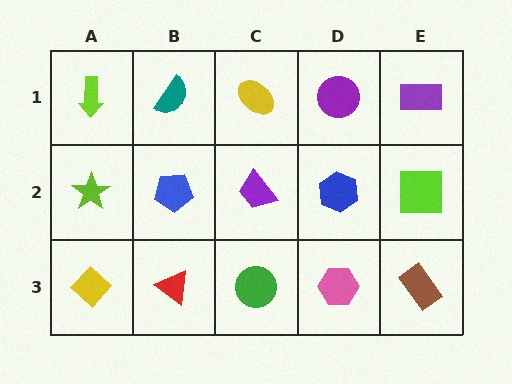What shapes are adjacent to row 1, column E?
A lime square (row 2, column E), a purple circle (row 1, column D).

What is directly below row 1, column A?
A lime star.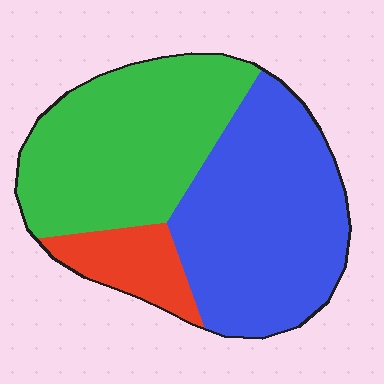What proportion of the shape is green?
Green covers roughly 40% of the shape.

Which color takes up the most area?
Blue, at roughly 45%.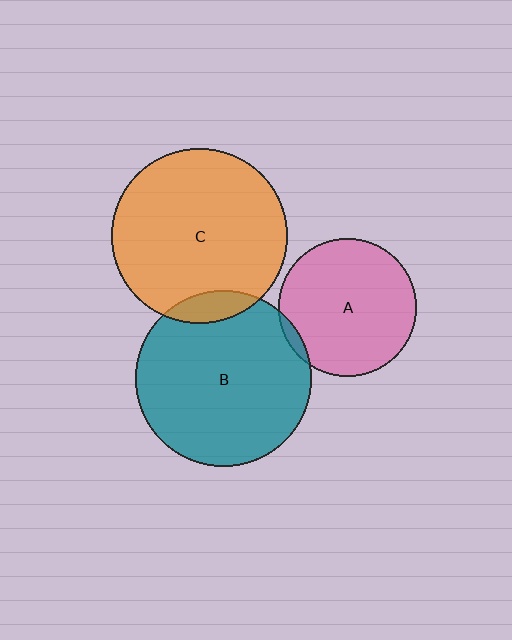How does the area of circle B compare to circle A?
Approximately 1.6 times.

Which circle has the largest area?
Circle B (teal).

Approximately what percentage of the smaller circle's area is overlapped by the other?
Approximately 5%.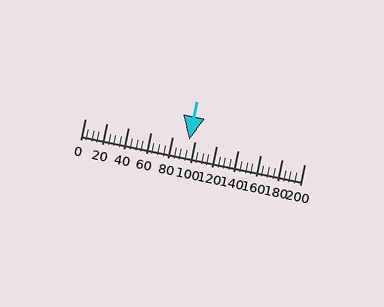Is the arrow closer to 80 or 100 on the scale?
The arrow is closer to 100.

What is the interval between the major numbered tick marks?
The major tick marks are spaced 20 units apart.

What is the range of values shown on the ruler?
The ruler shows values from 0 to 200.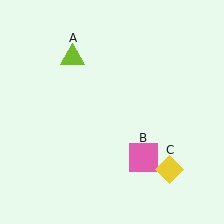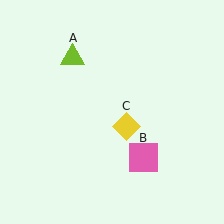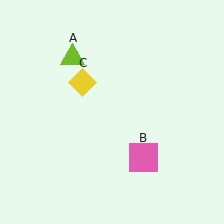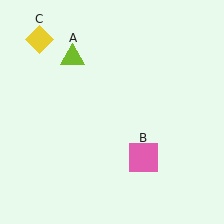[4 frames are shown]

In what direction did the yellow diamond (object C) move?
The yellow diamond (object C) moved up and to the left.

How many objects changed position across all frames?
1 object changed position: yellow diamond (object C).